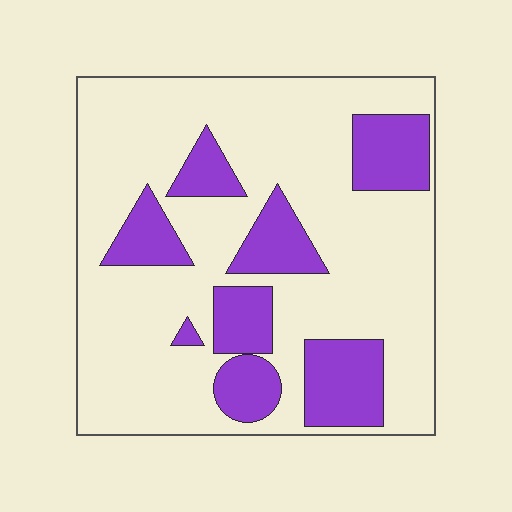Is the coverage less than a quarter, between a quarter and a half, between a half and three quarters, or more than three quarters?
Between a quarter and a half.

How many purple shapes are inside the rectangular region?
8.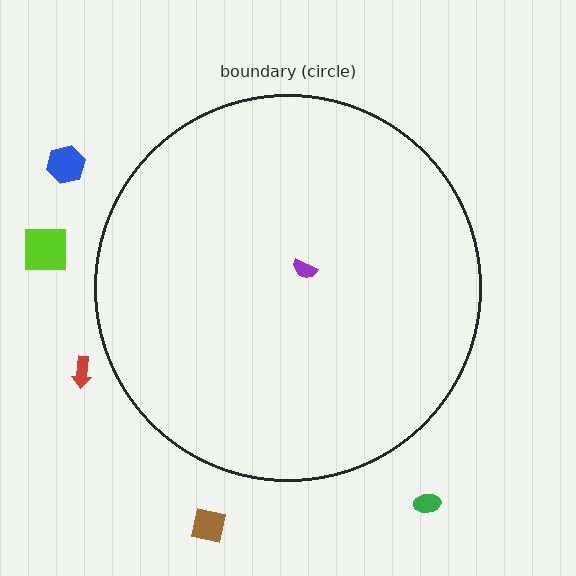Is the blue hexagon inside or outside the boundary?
Outside.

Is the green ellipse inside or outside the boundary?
Outside.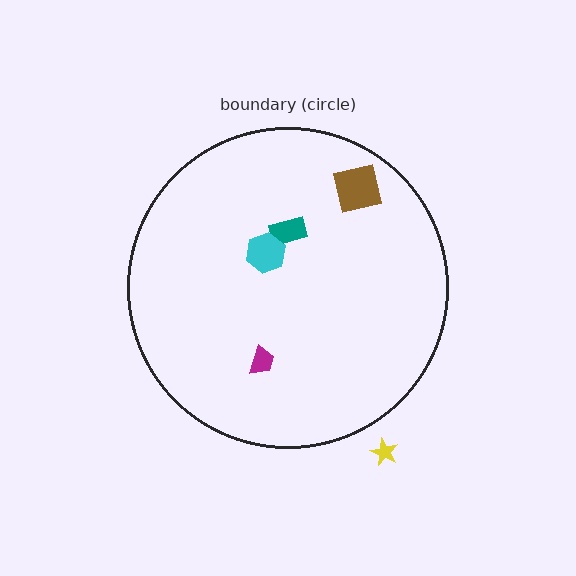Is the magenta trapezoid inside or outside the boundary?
Inside.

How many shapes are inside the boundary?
4 inside, 1 outside.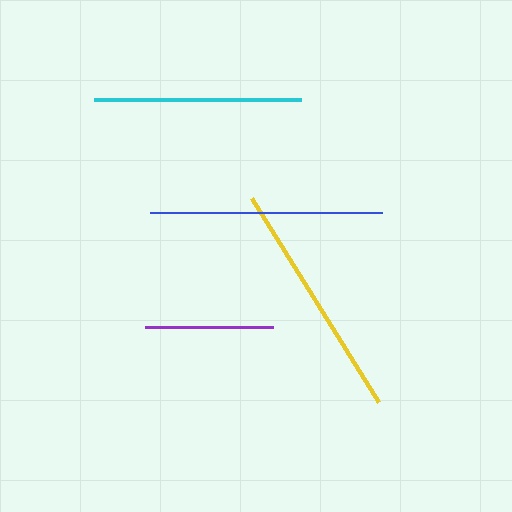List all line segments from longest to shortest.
From longest to shortest: yellow, blue, cyan, purple.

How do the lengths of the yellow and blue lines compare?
The yellow and blue lines are approximately the same length.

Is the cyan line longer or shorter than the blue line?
The blue line is longer than the cyan line.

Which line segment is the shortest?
The purple line is the shortest at approximately 128 pixels.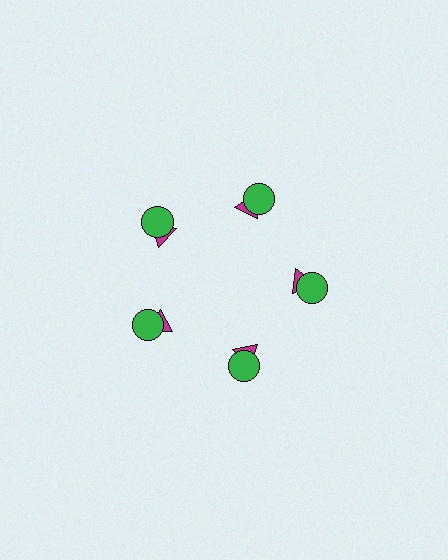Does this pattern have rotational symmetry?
Yes, this pattern has 5-fold rotational symmetry. It looks the same after rotating 72 degrees around the center.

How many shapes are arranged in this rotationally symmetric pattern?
There are 10 shapes, arranged in 5 groups of 2.